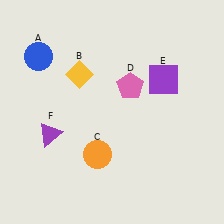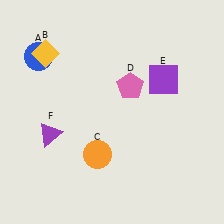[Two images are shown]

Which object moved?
The yellow diamond (B) moved left.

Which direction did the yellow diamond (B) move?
The yellow diamond (B) moved left.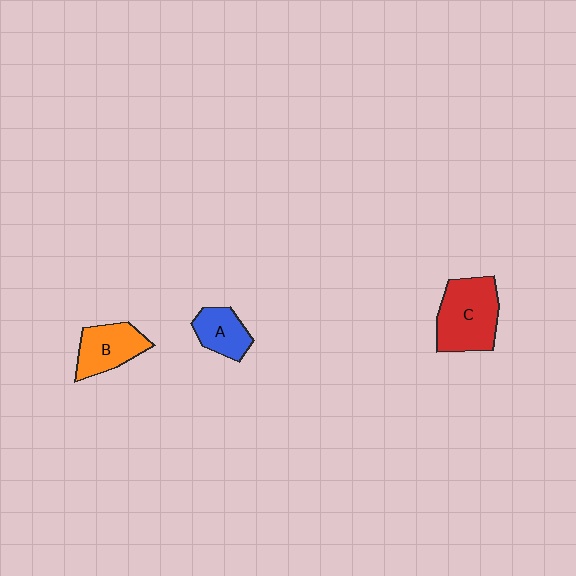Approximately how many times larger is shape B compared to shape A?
Approximately 1.3 times.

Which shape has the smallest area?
Shape A (blue).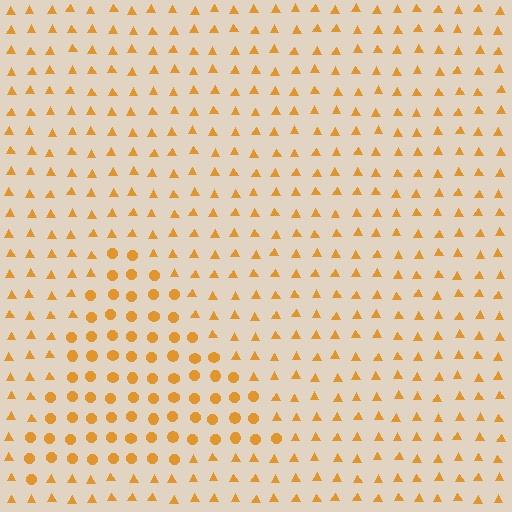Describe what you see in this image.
The image is filled with small orange elements arranged in a uniform grid. A triangle-shaped region contains circles, while the surrounding area contains triangles. The boundary is defined purely by the change in element shape.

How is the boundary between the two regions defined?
The boundary is defined by a change in element shape: circles inside vs. triangles outside. All elements share the same color and spacing.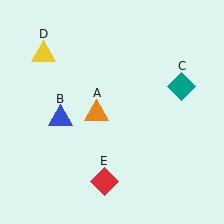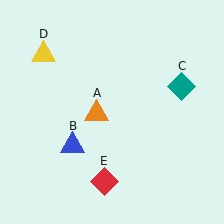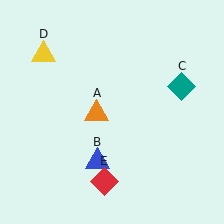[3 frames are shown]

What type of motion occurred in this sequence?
The blue triangle (object B) rotated counterclockwise around the center of the scene.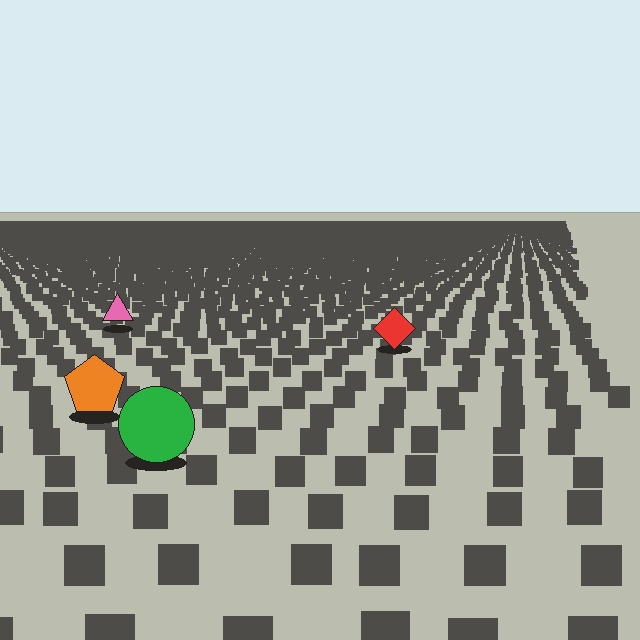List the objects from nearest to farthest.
From nearest to farthest: the green circle, the orange pentagon, the red diamond, the pink triangle.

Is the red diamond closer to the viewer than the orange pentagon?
No. The orange pentagon is closer — you can tell from the texture gradient: the ground texture is coarser near it.